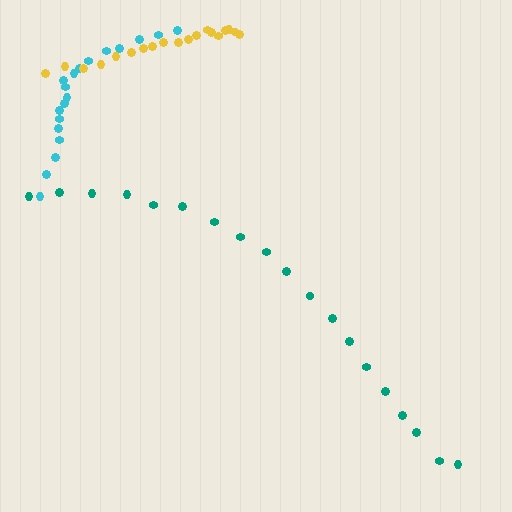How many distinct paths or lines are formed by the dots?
There are 3 distinct paths.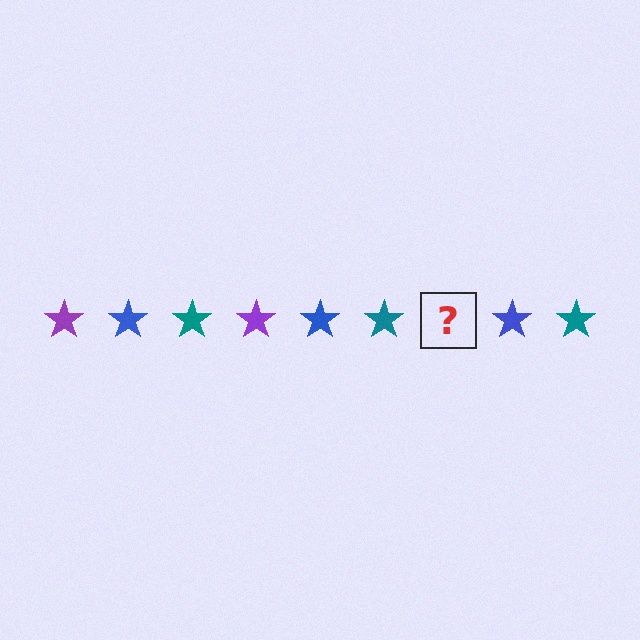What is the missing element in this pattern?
The missing element is a purple star.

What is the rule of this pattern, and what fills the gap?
The rule is that the pattern cycles through purple, blue, teal stars. The gap should be filled with a purple star.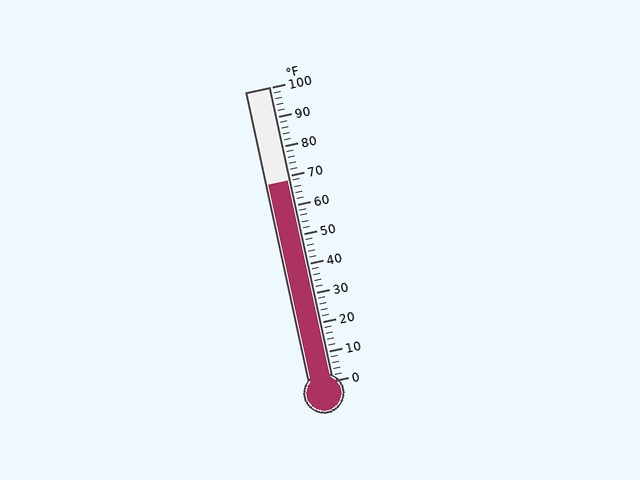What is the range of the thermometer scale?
The thermometer scale ranges from 0°F to 100°F.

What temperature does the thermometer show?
The thermometer shows approximately 68°F.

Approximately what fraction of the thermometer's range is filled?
The thermometer is filled to approximately 70% of its range.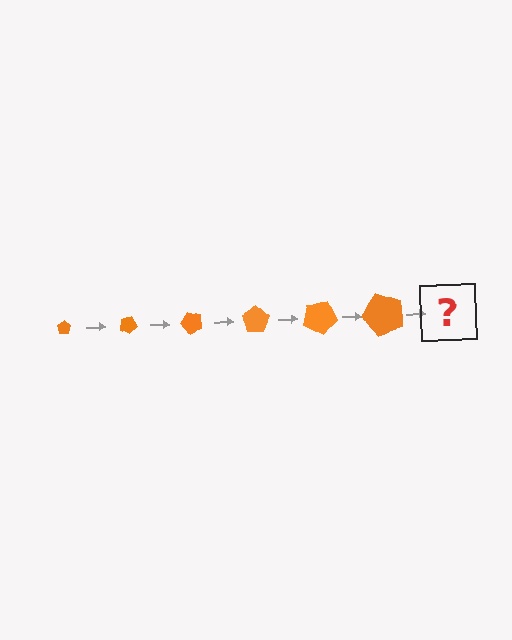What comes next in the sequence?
The next element should be a pentagon, larger than the previous one and rotated 150 degrees from the start.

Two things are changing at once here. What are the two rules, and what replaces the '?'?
The two rules are that the pentagon grows larger each step and it rotates 25 degrees each step. The '?' should be a pentagon, larger than the previous one and rotated 150 degrees from the start.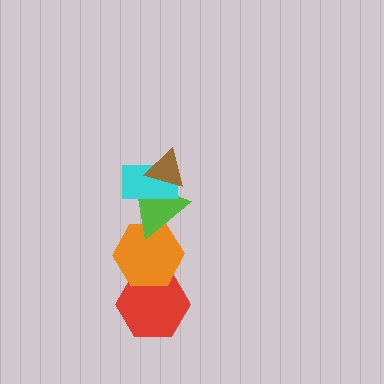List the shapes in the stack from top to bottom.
From top to bottom: the brown triangle, the cyan rectangle, the lime triangle, the orange hexagon, the red hexagon.